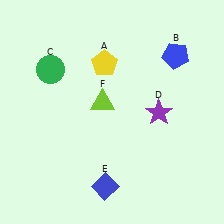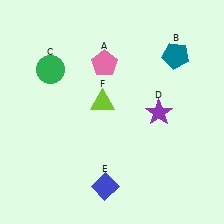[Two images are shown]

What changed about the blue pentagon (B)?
In Image 1, B is blue. In Image 2, it changed to teal.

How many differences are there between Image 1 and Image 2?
There are 2 differences between the two images.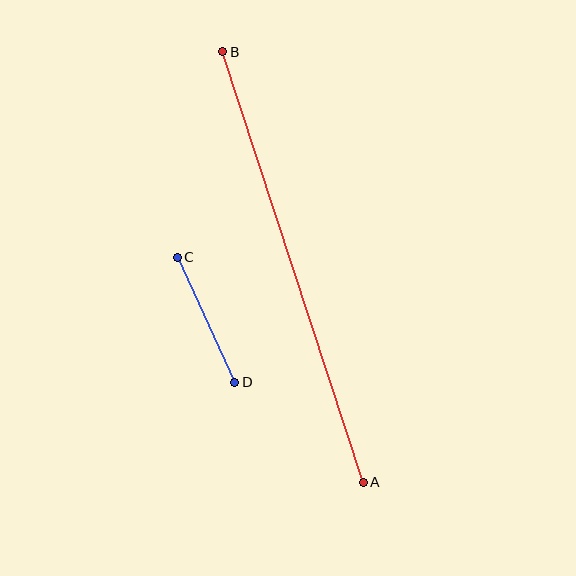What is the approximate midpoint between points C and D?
The midpoint is at approximately (206, 320) pixels.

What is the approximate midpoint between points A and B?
The midpoint is at approximately (293, 267) pixels.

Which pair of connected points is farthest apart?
Points A and B are farthest apart.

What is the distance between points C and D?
The distance is approximately 138 pixels.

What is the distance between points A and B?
The distance is approximately 453 pixels.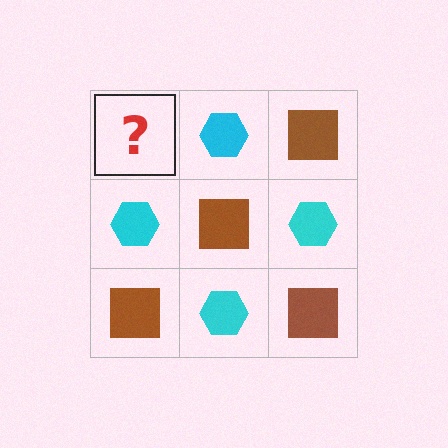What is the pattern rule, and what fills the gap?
The rule is that it alternates brown square and cyan hexagon in a checkerboard pattern. The gap should be filled with a brown square.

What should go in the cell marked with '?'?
The missing cell should contain a brown square.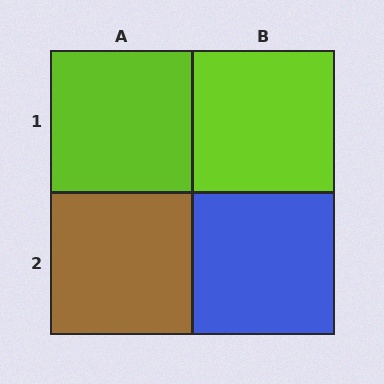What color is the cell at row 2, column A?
Brown.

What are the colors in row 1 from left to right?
Lime, lime.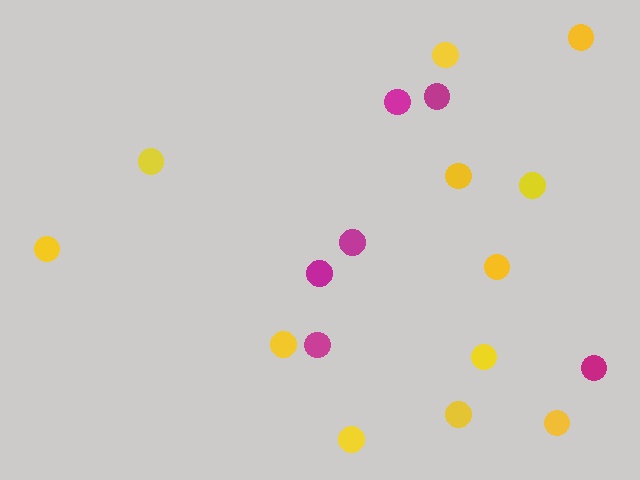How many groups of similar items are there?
There are 2 groups: one group of yellow circles (12) and one group of magenta circles (6).